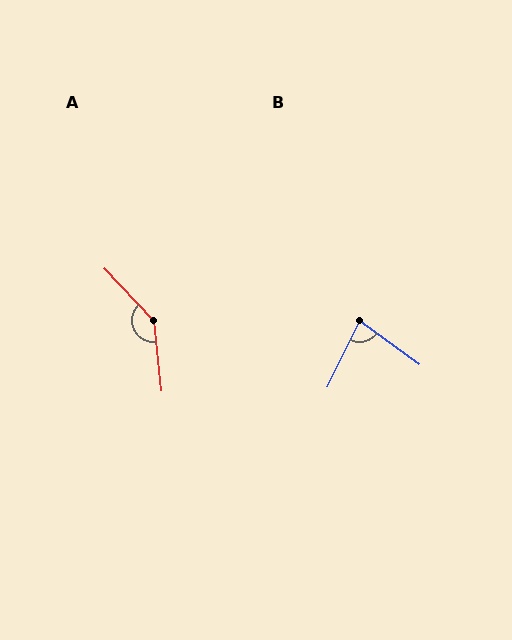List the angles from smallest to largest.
B (80°), A (142°).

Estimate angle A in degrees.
Approximately 142 degrees.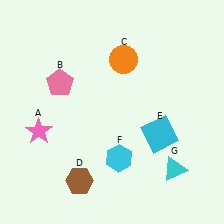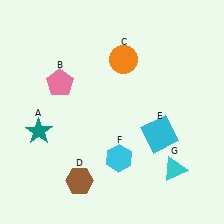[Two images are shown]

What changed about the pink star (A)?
In Image 1, A is pink. In Image 2, it changed to teal.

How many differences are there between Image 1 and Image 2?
There is 1 difference between the two images.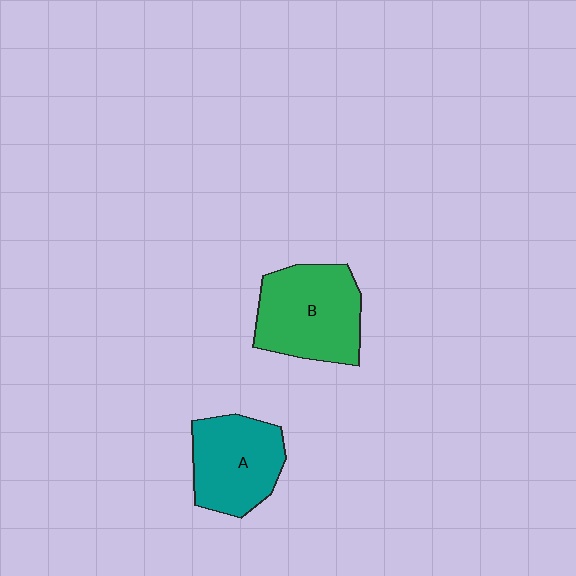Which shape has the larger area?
Shape B (green).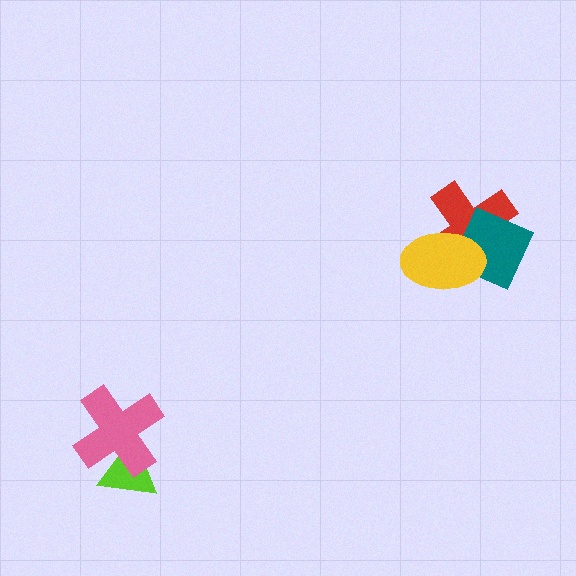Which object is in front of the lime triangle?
The pink cross is in front of the lime triangle.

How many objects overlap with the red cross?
2 objects overlap with the red cross.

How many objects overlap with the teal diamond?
2 objects overlap with the teal diamond.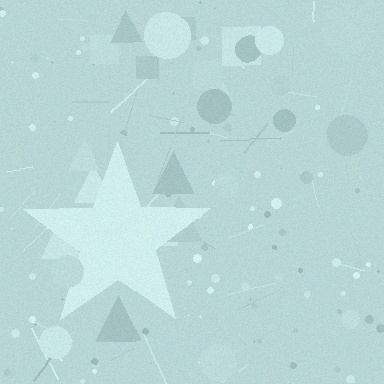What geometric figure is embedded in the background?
A star is embedded in the background.